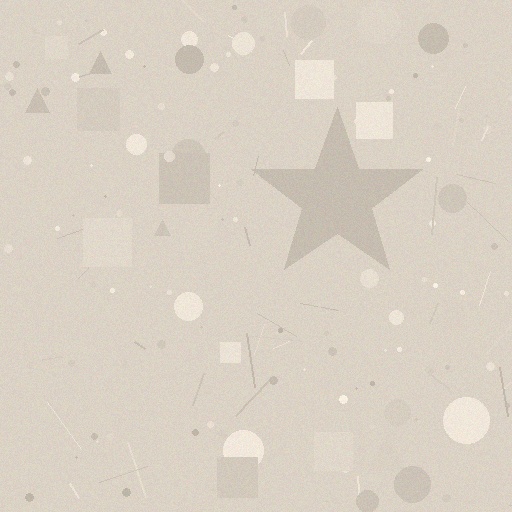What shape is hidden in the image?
A star is hidden in the image.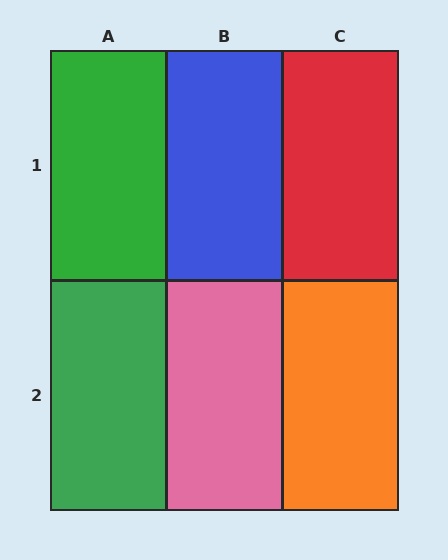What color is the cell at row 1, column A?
Green.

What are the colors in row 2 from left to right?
Green, pink, orange.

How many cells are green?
2 cells are green.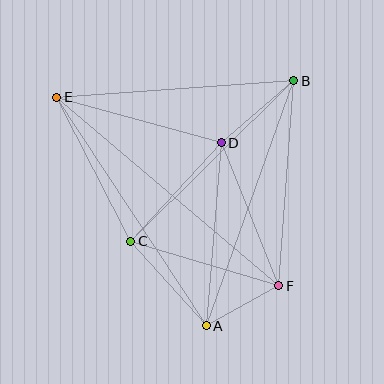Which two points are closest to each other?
Points A and F are closest to each other.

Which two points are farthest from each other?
Points E and F are farthest from each other.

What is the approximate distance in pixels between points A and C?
The distance between A and C is approximately 113 pixels.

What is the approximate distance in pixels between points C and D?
The distance between C and D is approximately 134 pixels.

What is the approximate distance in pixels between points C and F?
The distance between C and F is approximately 155 pixels.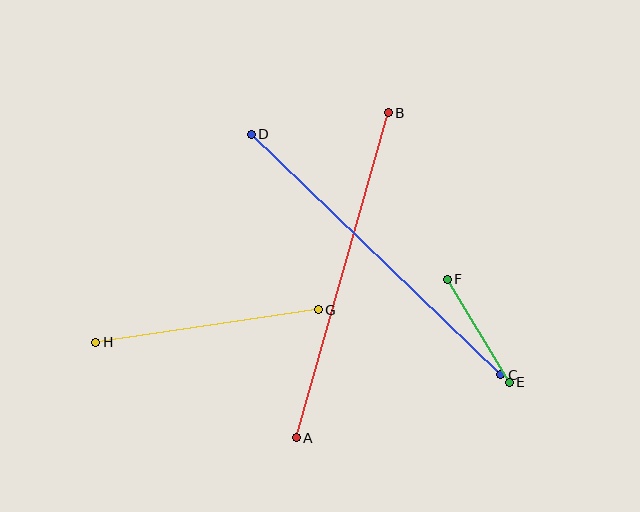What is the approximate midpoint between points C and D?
The midpoint is at approximately (376, 254) pixels.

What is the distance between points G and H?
The distance is approximately 225 pixels.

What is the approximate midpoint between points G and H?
The midpoint is at approximately (207, 326) pixels.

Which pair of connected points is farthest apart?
Points C and D are farthest apart.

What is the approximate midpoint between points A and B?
The midpoint is at approximately (342, 275) pixels.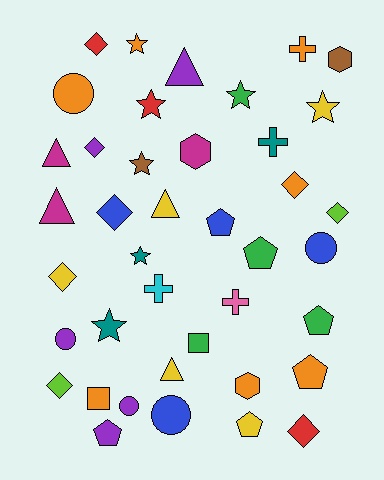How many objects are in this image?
There are 40 objects.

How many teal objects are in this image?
There are 3 teal objects.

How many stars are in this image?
There are 7 stars.